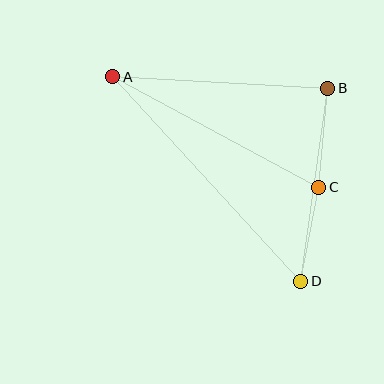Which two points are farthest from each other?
Points A and D are farthest from each other.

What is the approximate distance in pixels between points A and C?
The distance between A and C is approximately 234 pixels.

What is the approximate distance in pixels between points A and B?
The distance between A and B is approximately 215 pixels.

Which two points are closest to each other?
Points C and D are closest to each other.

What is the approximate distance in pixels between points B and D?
The distance between B and D is approximately 195 pixels.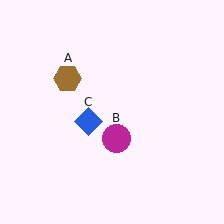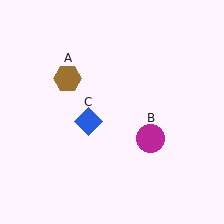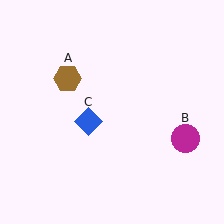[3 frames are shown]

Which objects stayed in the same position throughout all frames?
Brown hexagon (object A) and blue diamond (object C) remained stationary.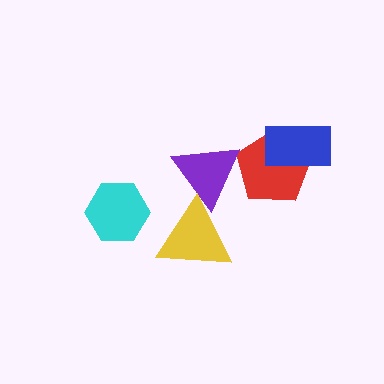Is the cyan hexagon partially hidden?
No, no other shape covers it.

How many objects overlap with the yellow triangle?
1 object overlaps with the yellow triangle.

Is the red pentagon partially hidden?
Yes, it is partially covered by another shape.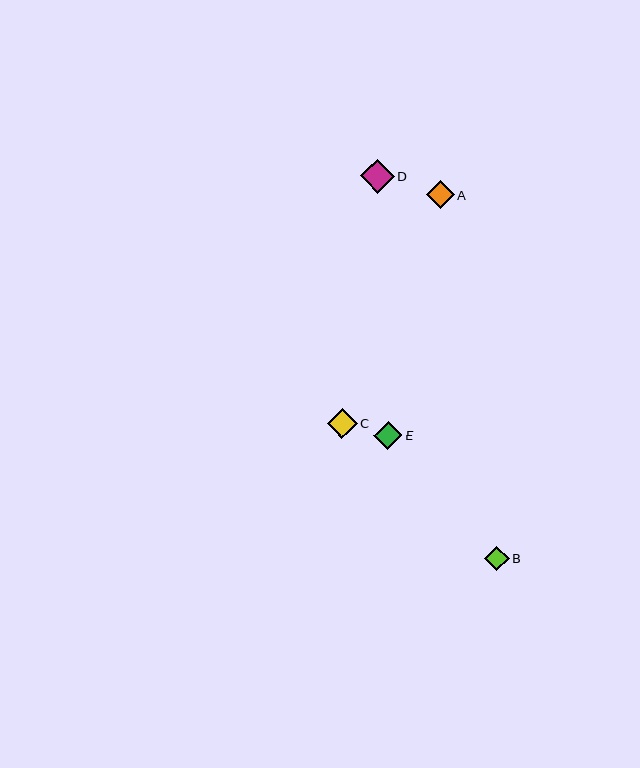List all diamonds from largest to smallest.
From largest to smallest: D, C, E, A, B.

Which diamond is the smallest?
Diamond B is the smallest with a size of approximately 24 pixels.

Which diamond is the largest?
Diamond D is the largest with a size of approximately 34 pixels.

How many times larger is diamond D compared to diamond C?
Diamond D is approximately 1.1 times the size of diamond C.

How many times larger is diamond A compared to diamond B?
Diamond A is approximately 1.2 times the size of diamond B.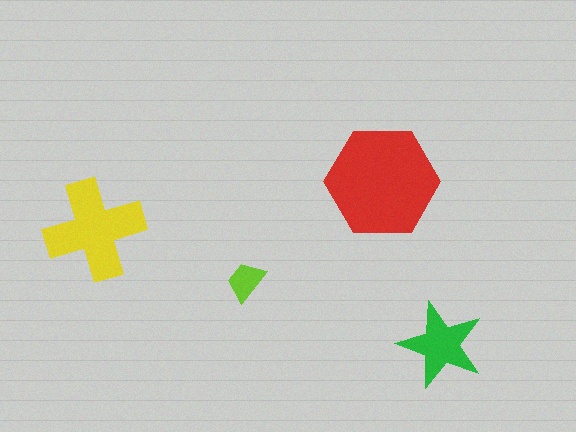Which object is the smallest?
The lime trapezoid.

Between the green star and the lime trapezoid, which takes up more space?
The green star.